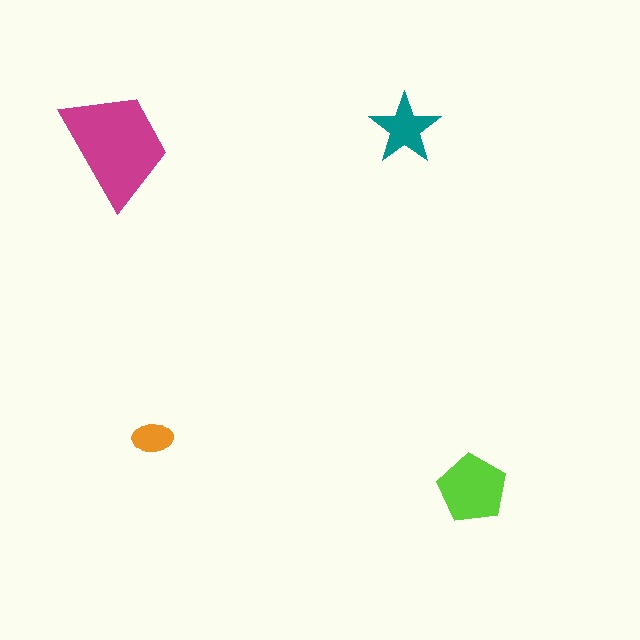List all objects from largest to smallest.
The magenta trapezoid, the lime pentagon, the teal star, the orange ellipse.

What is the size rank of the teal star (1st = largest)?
3rd.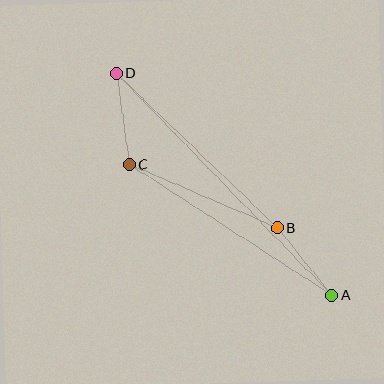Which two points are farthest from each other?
Points A and D are farthest from each other.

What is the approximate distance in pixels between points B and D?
The distance between B and D is approximately 223 pixels.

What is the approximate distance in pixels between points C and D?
The distance between C and D is approximately 92 pixels.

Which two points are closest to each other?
Points A and B are closest to each other.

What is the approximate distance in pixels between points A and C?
The distance between A and C is approximately 241 pixels.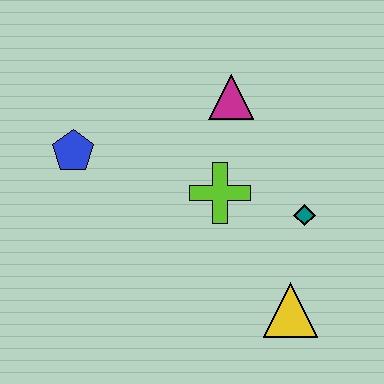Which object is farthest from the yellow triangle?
The blue pentagon is farthest from the yellow triangle.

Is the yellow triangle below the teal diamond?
Yes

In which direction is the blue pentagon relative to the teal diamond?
The blue pentagon is to the left of the teal diamond.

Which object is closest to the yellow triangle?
The teal diamond is closest to the yellow triangle.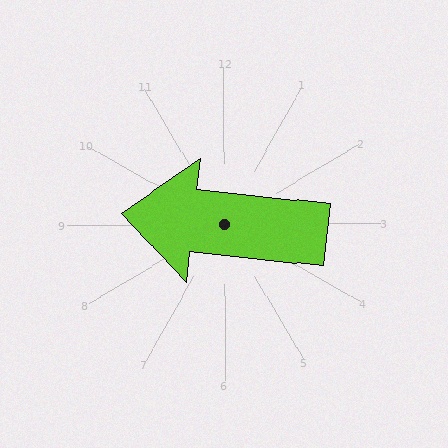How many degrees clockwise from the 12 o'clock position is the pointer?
Approximately 277 degrees.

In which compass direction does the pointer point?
West.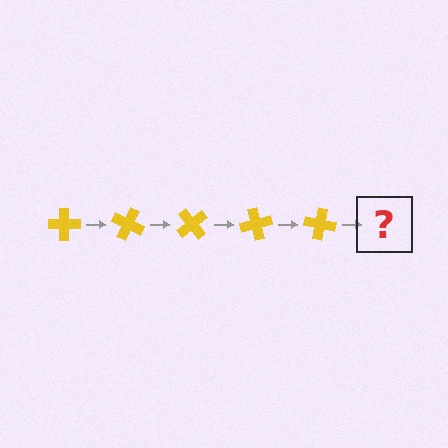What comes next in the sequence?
The next element should be a yellow cross rotated 125 degrees.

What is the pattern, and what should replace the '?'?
The pattern is that the cross rotates 25 degrees each step. The '?' should be a yellow cross rotated 125 degrees.